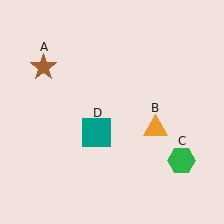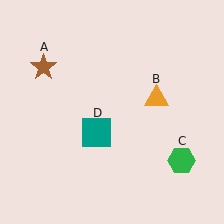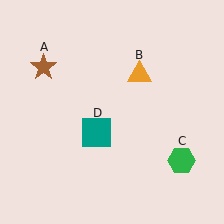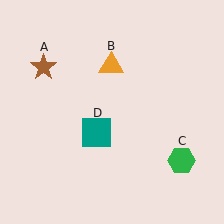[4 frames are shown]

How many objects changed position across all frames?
1 object changed position: orange triangle (object B).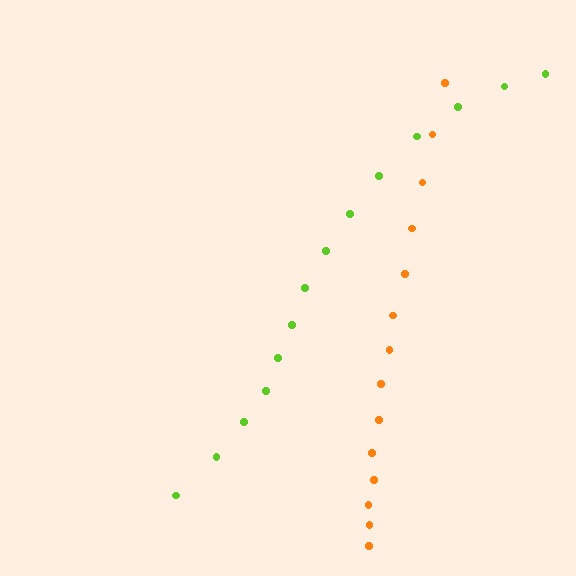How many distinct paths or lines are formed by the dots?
There are 2 distinct paths.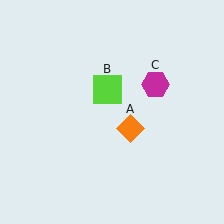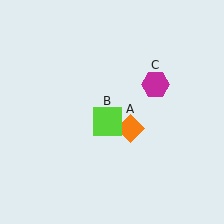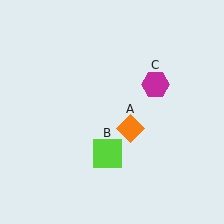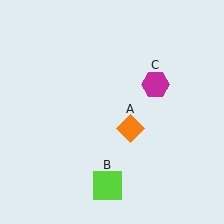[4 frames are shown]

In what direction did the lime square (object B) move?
The lime square (object B) moved down.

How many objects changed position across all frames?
1 object changed position: lime square (object B).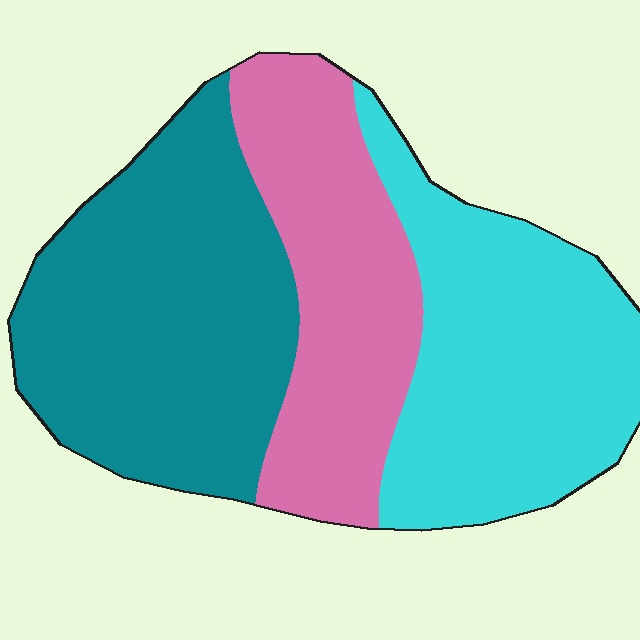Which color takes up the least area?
Pink, at roughly 30%.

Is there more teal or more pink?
Teal.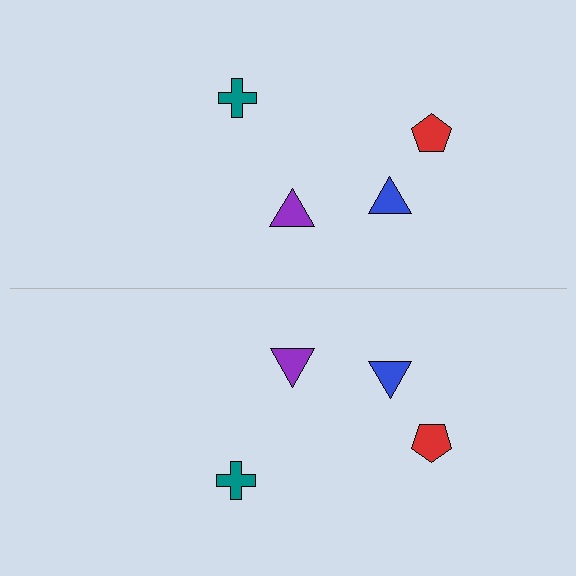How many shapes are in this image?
There are 8 shapes in this image.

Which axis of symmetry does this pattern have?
The pattern has a horizontal axis of symmetry running through the center of the image.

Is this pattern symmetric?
Yes, this pattern has bilateral (reflection) symmetry.